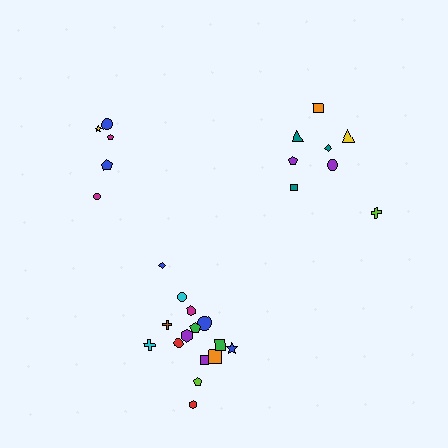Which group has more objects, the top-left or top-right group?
The top-right group.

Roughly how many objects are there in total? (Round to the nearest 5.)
Roughly 30 objects in total.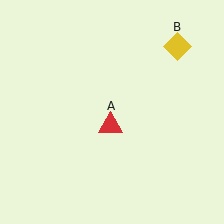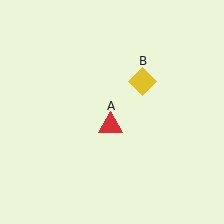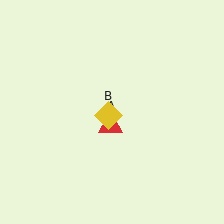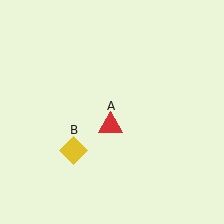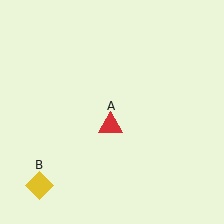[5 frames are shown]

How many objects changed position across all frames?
1 object changed position: yellow diamond (object B).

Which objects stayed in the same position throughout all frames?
Red triangle (object A) remained stationary.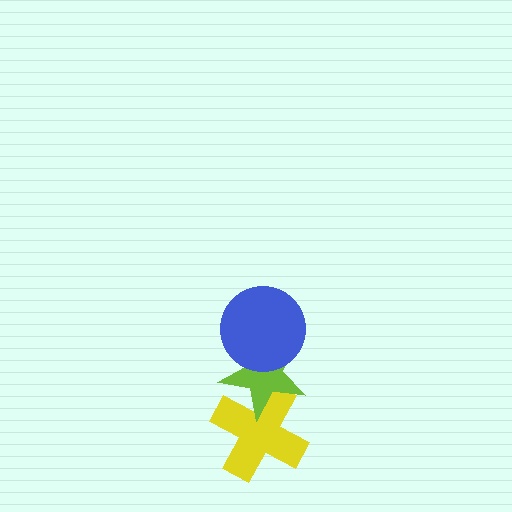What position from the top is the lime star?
The lime star is 2nd from the top.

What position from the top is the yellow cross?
The yellow cross is 3rd from the top.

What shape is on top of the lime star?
The blue circle is on top of the lime star.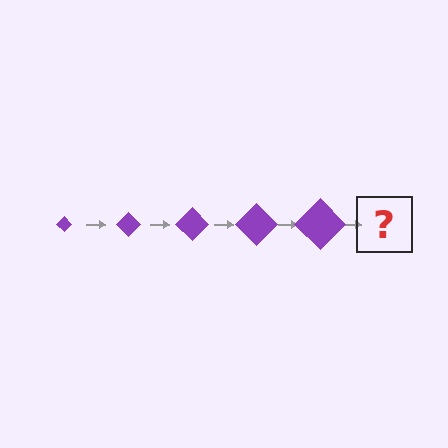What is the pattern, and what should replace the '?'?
The pattern is that the diamond gets progressively larger each step. The '?' should be a purple diamond, larger than the previous one.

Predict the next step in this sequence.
The next step is a purple diamond, larger than the previous one.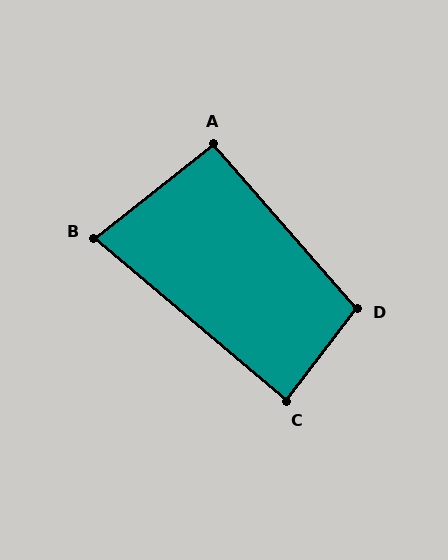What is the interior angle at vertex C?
Approximately 87 degrees (approximately right).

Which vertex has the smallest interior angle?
B, at approximately 78 degrees.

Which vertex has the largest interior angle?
D, at approximately 102 degrees.